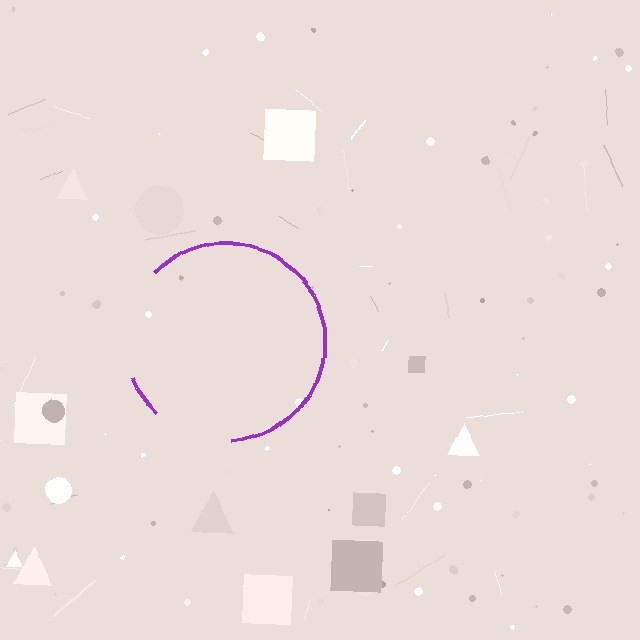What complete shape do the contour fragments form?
The contour fragments form a circle.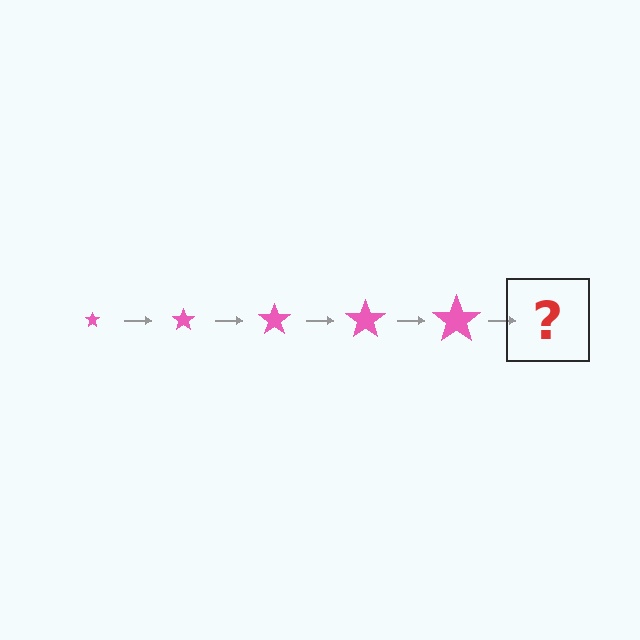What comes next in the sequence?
The next element should be a pink star, larger than the previous one.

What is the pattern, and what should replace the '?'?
The pattern is that the star gets progressively larger each step. The '?' should be a pink star, larger than the previous one.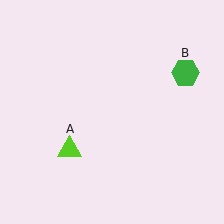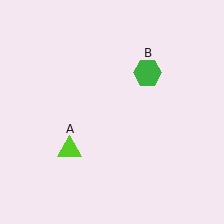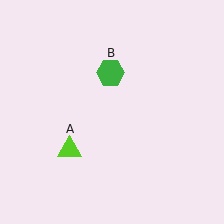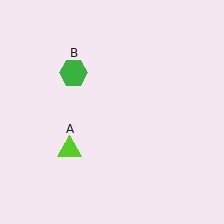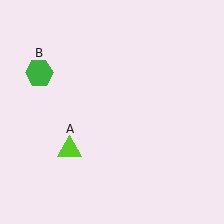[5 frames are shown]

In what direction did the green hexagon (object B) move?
The green hexagon (object B) moved left.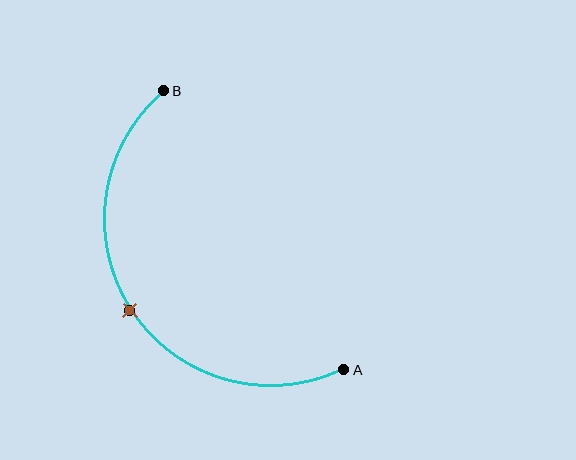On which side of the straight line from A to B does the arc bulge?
The arc bulges to the left of the straight line connecting A and B.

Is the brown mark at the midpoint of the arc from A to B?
Yes. The brown mark lies on the arc at equal arc-length from both A and B — it is the arc midpoint.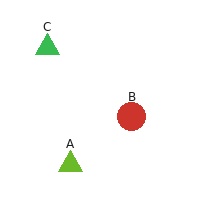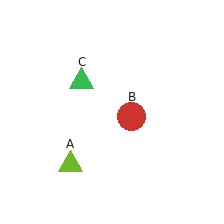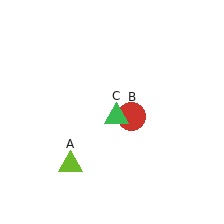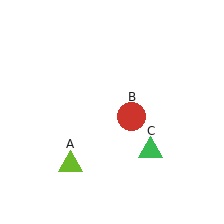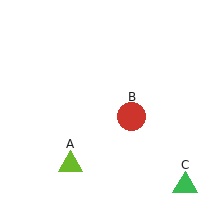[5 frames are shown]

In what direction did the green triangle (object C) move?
The green triangle (object C) moved down and to the right.